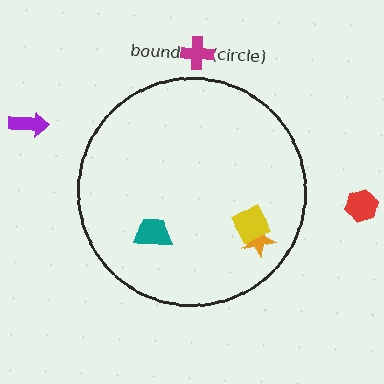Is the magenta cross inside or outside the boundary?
Outside.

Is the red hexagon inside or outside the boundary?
Outside.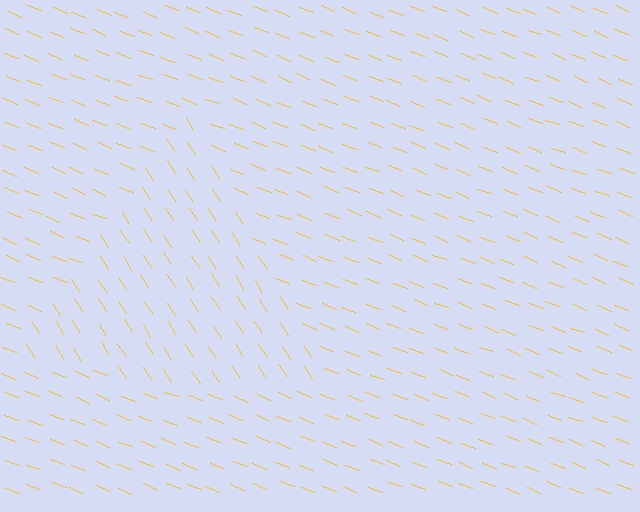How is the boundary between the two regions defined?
The boundary is defined purely by a change in line orientation (approximately 36 degrees difference). All lines are the same color and thickness.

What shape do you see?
I see a triangle.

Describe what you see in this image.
The image is filled with small yellow line segments. A triangle region in the image has lines oriented differently from the surrounding lines, creating a visible texture boundary.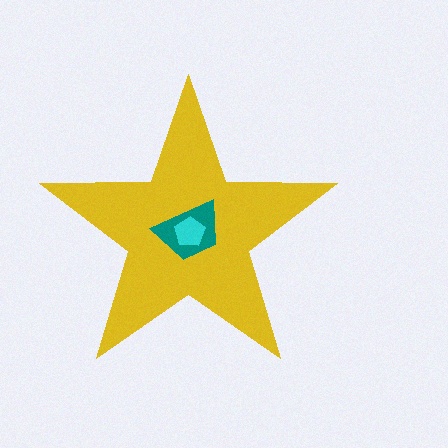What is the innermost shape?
The cyan pentagon.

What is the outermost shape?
The yellow star.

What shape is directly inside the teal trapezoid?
The cyan pentagon.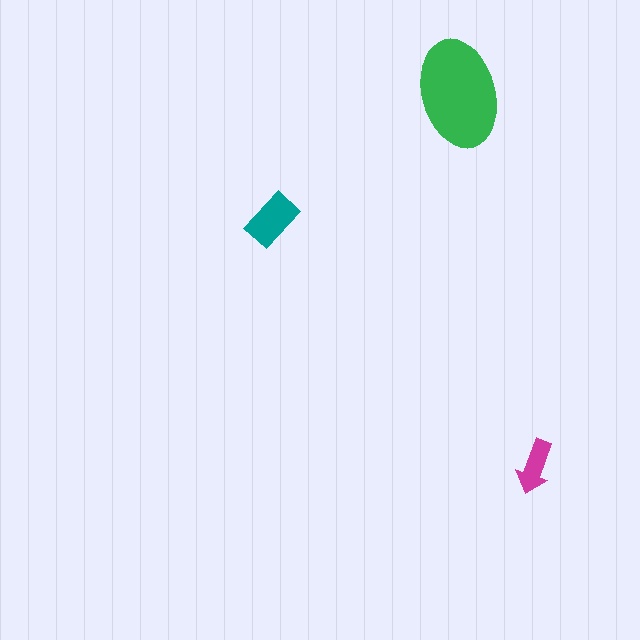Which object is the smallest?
The magenta arrow.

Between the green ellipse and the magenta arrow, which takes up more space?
The green ellipse.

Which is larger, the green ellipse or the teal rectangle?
The green ellipse.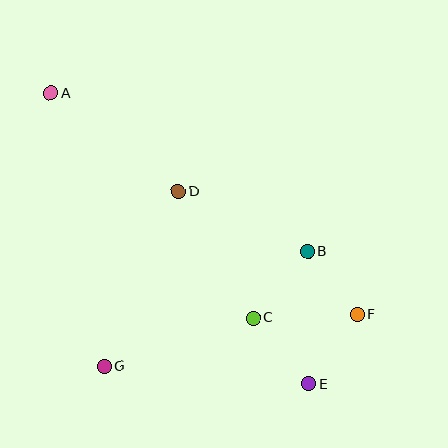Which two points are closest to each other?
Points B and F are closest to each other.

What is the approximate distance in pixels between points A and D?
The distance between A and D is approximately 161 pixels.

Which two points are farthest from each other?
Points A and E are farthest from each other.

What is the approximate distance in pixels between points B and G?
The distance between B and G is approximately 233 pixels.